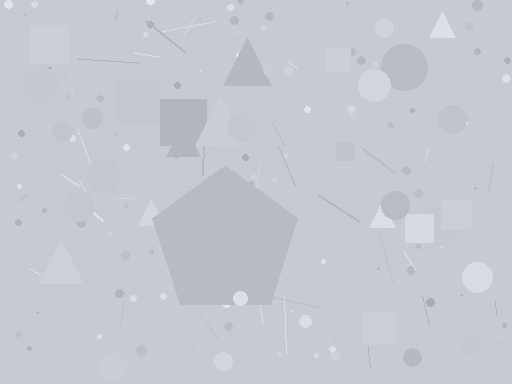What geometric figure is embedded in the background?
A pentagon is embedded in the background.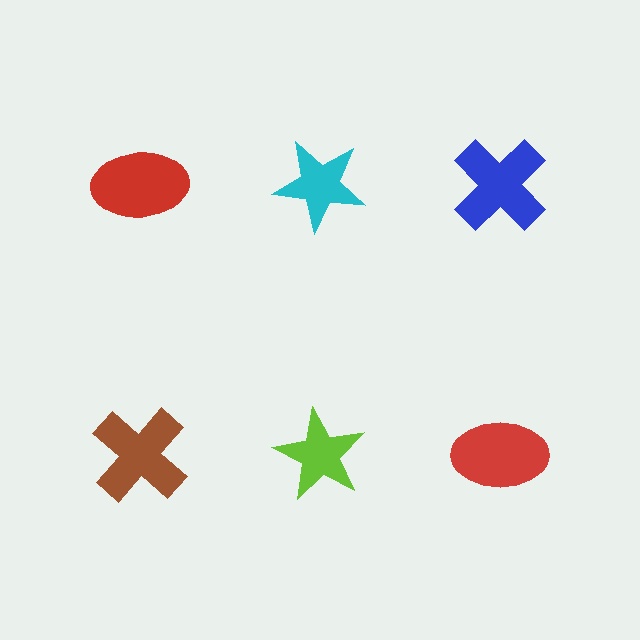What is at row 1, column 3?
A blue cross.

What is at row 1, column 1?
A red ellipse.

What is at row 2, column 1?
A brown cross.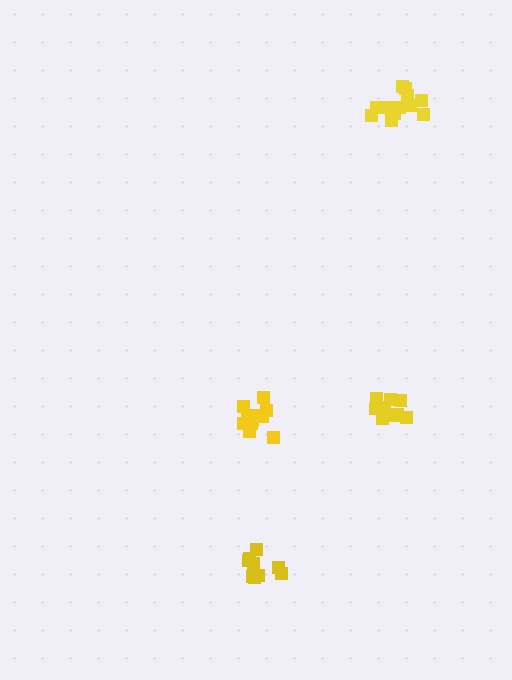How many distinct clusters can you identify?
There are 4 distinct clusters.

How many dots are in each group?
Group 1: 9 dots, Group 2: 12 dots, Group 3: 12 dots, Group 4: 9 dots (42 total).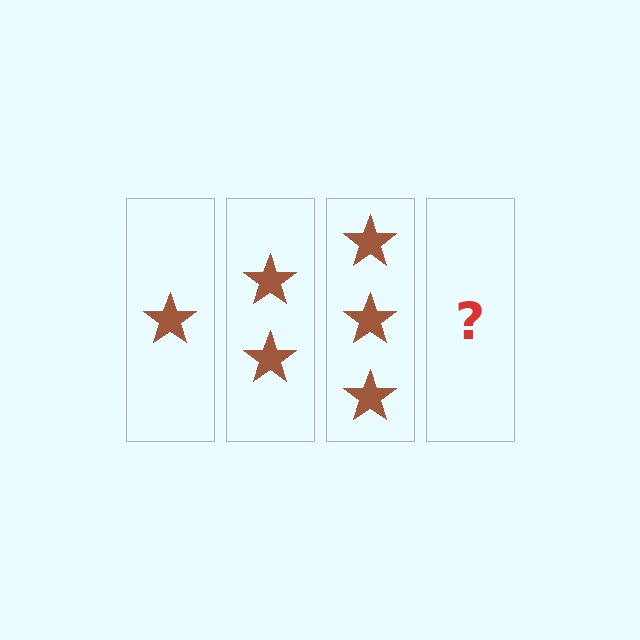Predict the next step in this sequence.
The next step is 4 stars.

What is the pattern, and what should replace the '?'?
The pattern is that each step adds one more star. The '?' should be 4 stars.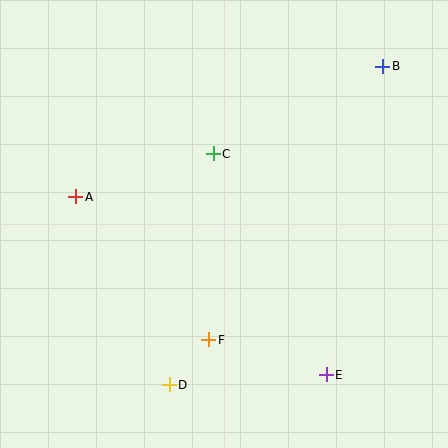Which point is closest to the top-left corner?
Point A is closest to the top-left corner.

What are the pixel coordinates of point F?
Point F is at (209, 340).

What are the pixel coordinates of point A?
Point A is at (76, 197).